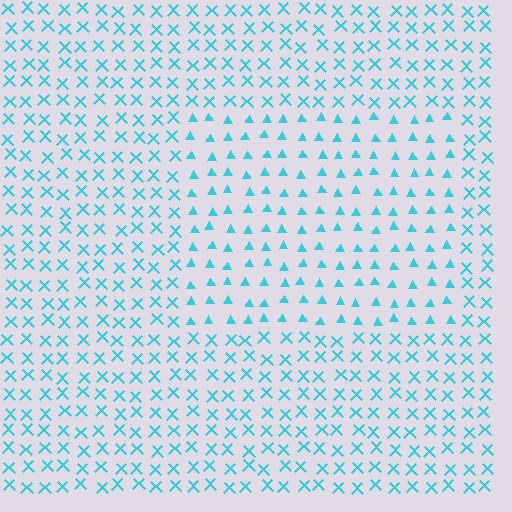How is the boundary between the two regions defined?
The boundary is defined by a change in element shape: triangles inside vs. X marks outside. All elements share the same color and spacing.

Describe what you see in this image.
The image is filled with small cyan elements arranged in a uniform grid. A rectangle-shaped region contains triangles, while the surrounding area contains X marks. The boundary is defined purely by the change in element shape.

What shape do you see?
I see a rectangle.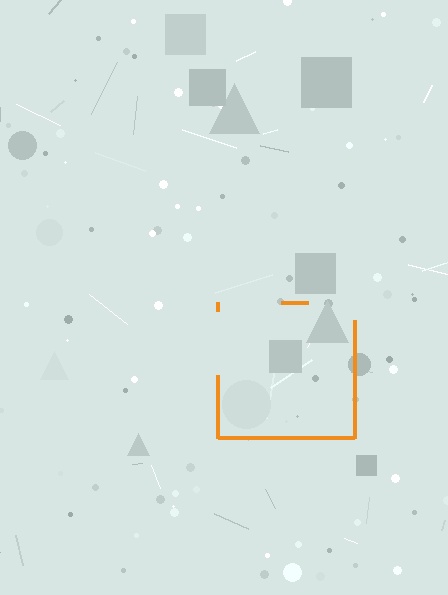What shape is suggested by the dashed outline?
The dashed outline suggests a square.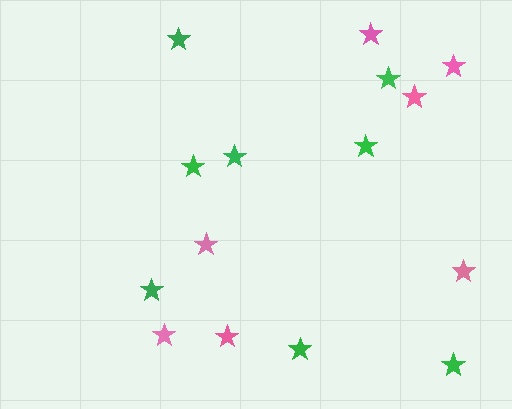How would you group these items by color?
There are 2 groups: one group of pink stars (7) and one group of green stars (8).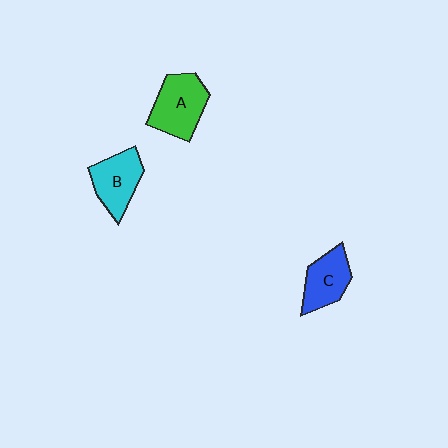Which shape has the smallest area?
Shape C (blue).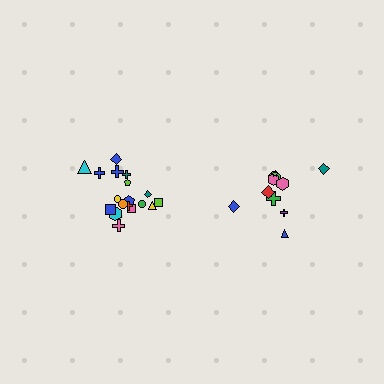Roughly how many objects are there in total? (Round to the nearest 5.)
Roughly 30 objects in total.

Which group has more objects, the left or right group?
The left group.